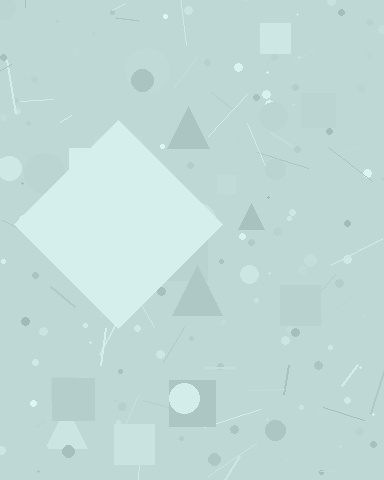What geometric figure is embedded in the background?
A diamond is embedded in the background.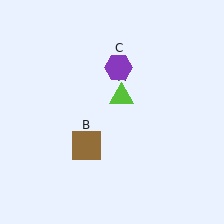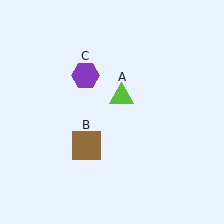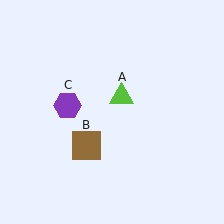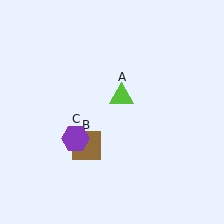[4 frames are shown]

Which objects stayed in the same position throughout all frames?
Lime triangle (object A) and brown square (object B) remained stationary.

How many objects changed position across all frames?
1 object changed position: purple hexagon (object C).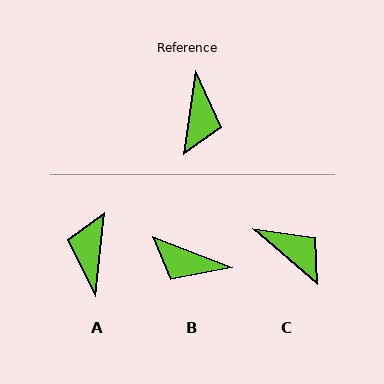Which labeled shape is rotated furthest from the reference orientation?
A, about 179 degrees away.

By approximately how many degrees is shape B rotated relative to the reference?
Approximately 103 degrees clockwise.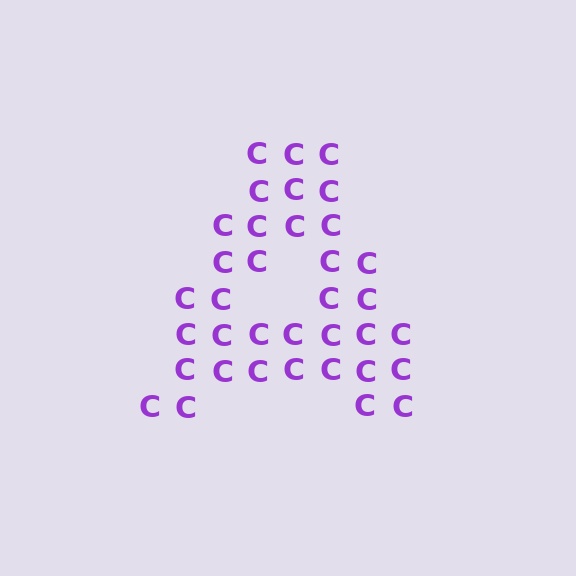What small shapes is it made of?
It is made of small letter C's.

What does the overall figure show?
The overall figure shows the letter A.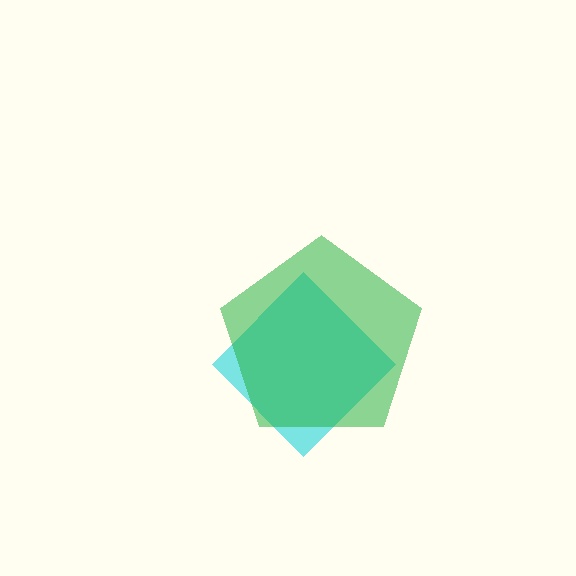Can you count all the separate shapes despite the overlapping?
Yes, there are 2 separate shapes.